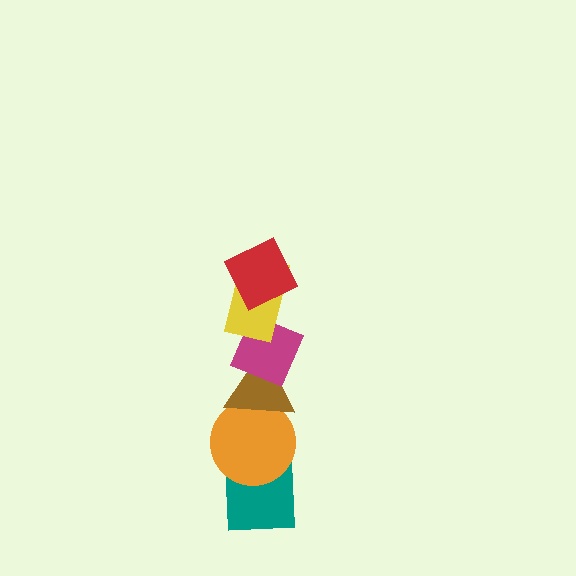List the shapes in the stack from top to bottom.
From top to bottom: the red diamond, the yellow rectangle, the magenta diamond, the brown triangle, the orange circle, the teal square.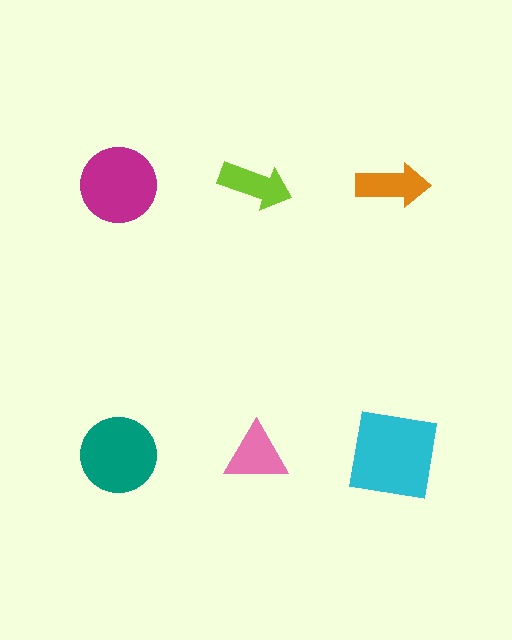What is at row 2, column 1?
A teal circle.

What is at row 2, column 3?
A cyan square.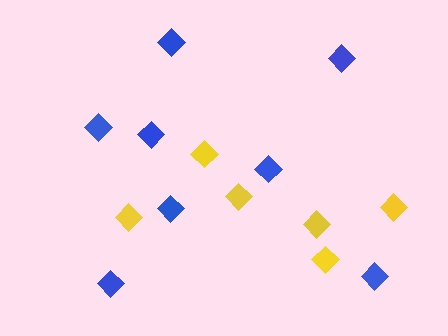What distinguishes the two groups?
There are 2 groups: one group of blue diamonds (8) and one group of yellow diamonds (6).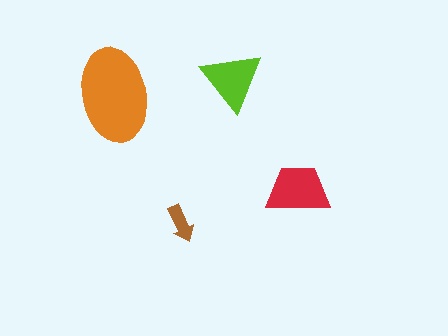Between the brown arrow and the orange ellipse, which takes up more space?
The orange ellipse.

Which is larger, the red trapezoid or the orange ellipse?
The orange ellipse.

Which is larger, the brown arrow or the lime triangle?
The lime triangle.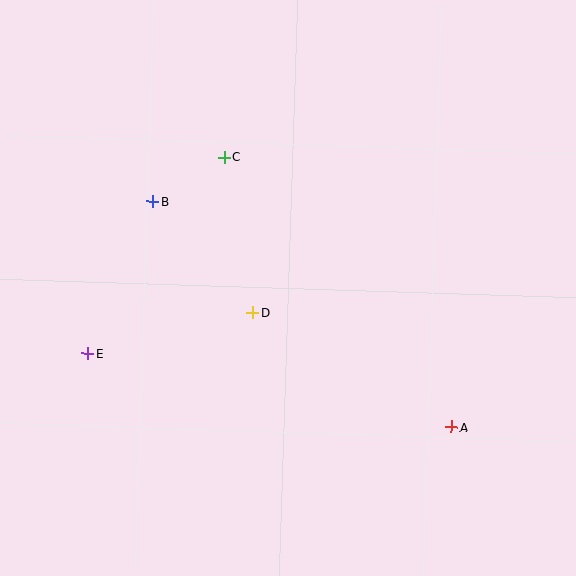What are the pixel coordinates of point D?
Point D is at (253, 313).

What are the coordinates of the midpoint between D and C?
The midpoint between D and C is at (239, 235).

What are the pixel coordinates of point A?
Point A is at (451, 427).